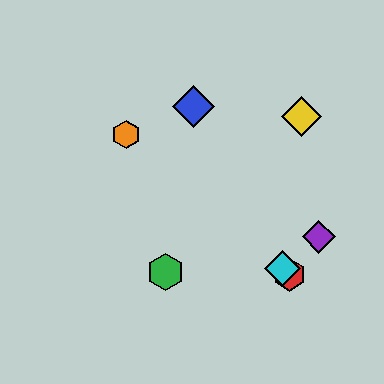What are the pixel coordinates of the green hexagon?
The green hexagon is at (165, 272).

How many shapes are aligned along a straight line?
3 shapes (the red hexagon, the orange hexagon, the cyan diamond) are aligned along a straight line.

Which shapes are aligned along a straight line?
The red hexagon, the orange hexagon, the cyan diamond are aligned along a straight line.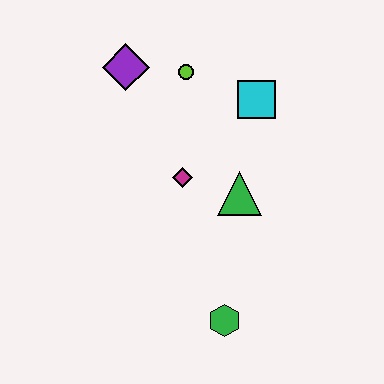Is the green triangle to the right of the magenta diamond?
Yes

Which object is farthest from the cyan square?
The green hexagon is farthest from the cyan square.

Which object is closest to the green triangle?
The magenta diamond is closest to the green triangle.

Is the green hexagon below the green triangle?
Yes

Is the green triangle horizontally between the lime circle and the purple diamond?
No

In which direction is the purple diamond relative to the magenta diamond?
The purple diamond is above the magenta diamond.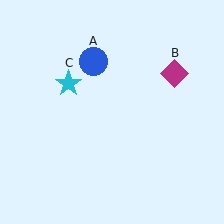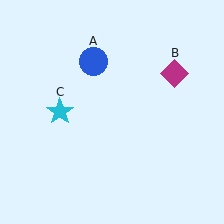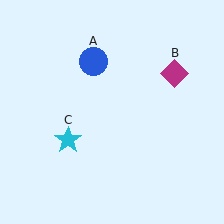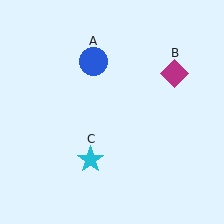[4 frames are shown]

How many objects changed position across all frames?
1 object changed position: cyan star (object C).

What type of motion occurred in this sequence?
The cyan star (object C) rotated counterclockwise around the center of the scene.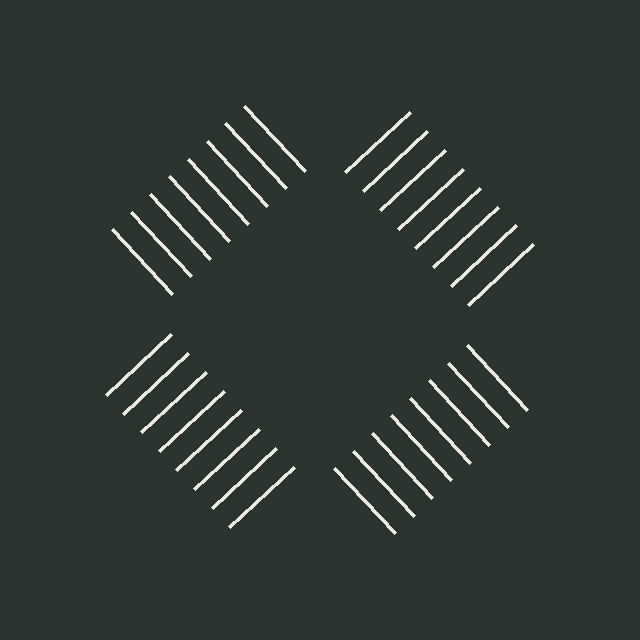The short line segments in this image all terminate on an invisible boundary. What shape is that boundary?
An illusory square — the line segments terminate on its edges but no continuous stroke is drawn.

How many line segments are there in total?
32 — 8 along each of the 4 edges.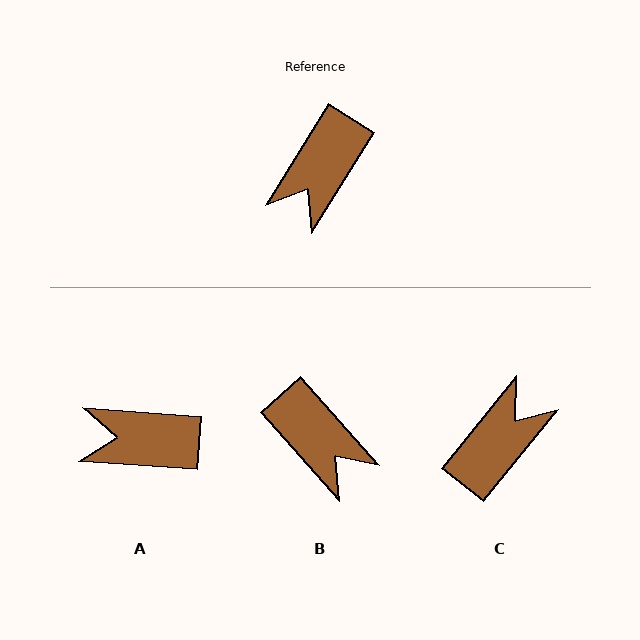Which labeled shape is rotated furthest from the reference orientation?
C, about 173 degrees away.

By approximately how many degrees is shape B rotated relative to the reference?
Approximately 74 degrees counter-clockwise.